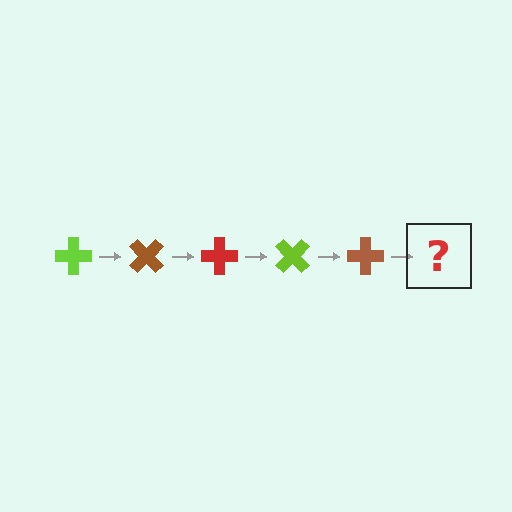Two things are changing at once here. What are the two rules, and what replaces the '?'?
The two rules are that it rotates 45 degrees each step and the color cycles through lime, brown, and red. The '?' should be a red cross, rotated 225 degrees from the start.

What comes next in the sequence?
The next element should be a red cross, rotated 225 degrees from the start.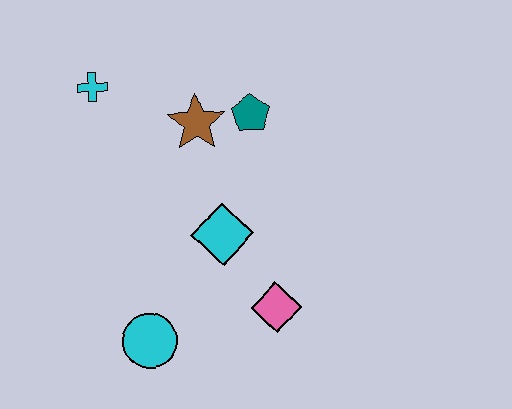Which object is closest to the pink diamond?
The cyan diamond is closest to the pink diamond.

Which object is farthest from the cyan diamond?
The cyan cross is farthest from the cyan diamond.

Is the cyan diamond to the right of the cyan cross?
Yes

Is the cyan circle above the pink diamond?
No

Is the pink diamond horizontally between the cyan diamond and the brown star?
No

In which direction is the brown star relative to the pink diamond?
The brown star is above the pink diamond.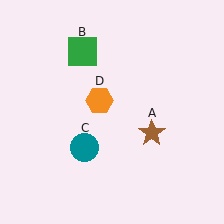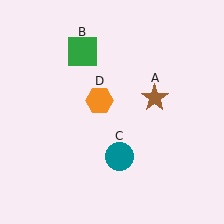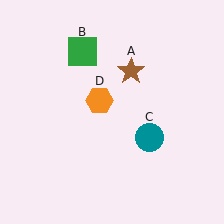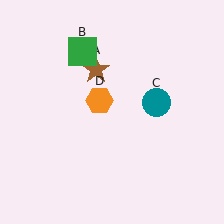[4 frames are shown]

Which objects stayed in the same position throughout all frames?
Green square (object B) and orange hexagon (object D) remained stationary.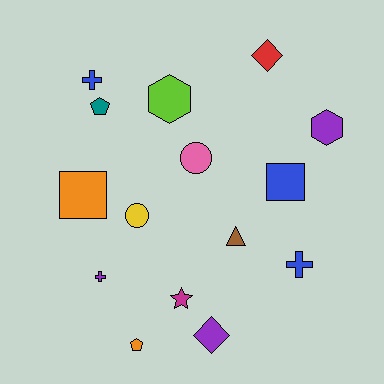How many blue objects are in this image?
There are 3 blue objects.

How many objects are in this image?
There are 15 objects.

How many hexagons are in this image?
There are 2 hexagons.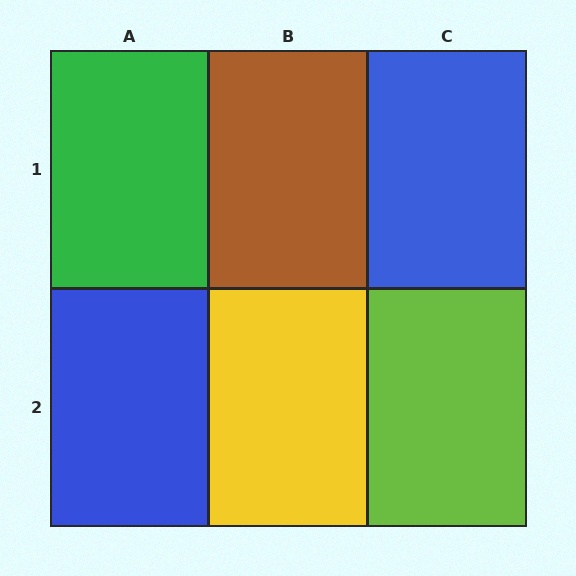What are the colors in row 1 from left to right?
Green, brown, blue.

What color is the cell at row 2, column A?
Blue.